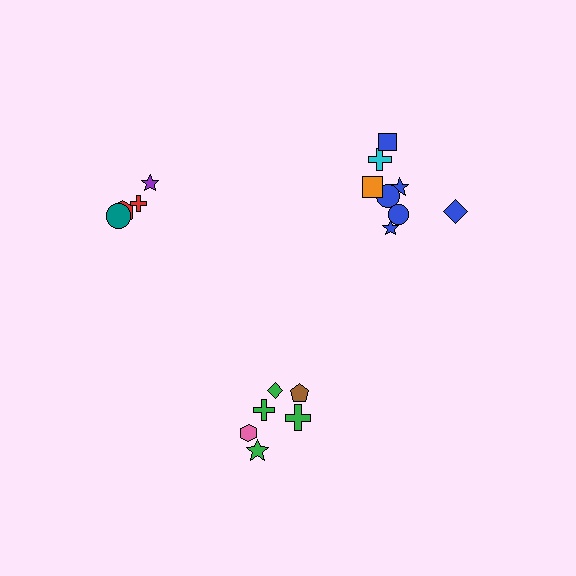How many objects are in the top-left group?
There are 4 objects.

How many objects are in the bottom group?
There are 6 objects.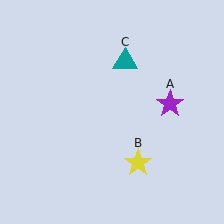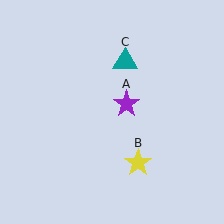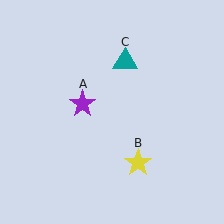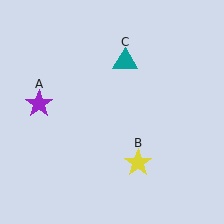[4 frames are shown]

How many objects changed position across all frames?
1 object changed position: purple star (object A).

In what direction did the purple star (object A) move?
The purple star (object A) moved left.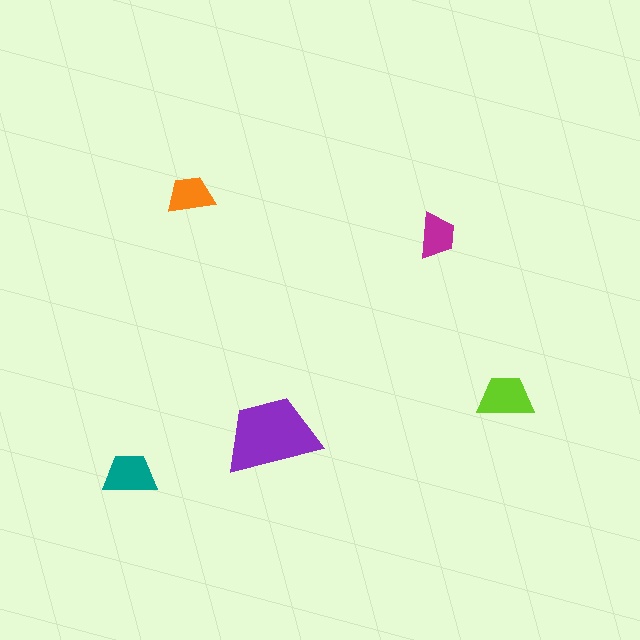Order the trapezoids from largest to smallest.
the purple one, the lime one, the teal one, the orange one, the magenta one.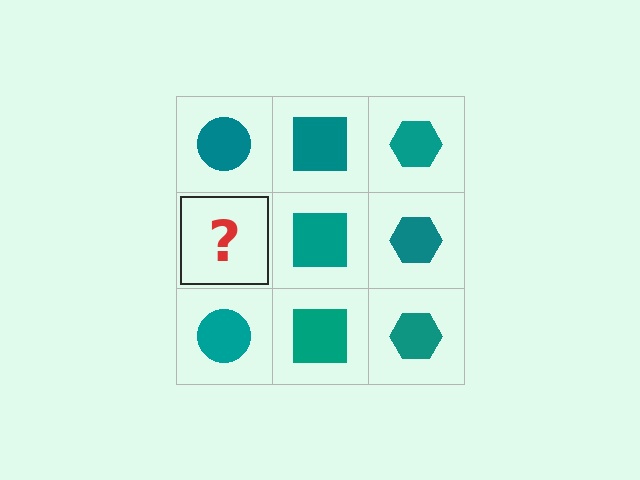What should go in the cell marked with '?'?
The missing cell should contain a teal circle.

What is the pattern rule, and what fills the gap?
The rule is that each column has a consistent shape. The gap should be filled with a teal circle.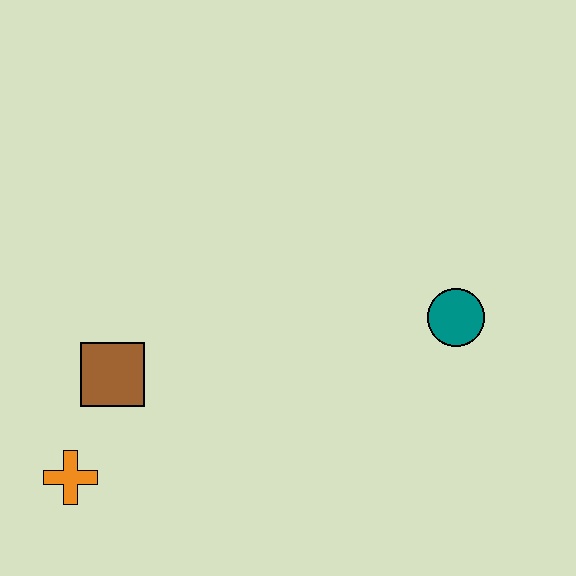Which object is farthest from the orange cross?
The teal circle is farthest from the orange cross.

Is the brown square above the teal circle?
No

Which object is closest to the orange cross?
The brown square is closest to the orange cross.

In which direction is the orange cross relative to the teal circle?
The orange cross is to the left of the teal circle.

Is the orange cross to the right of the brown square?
No